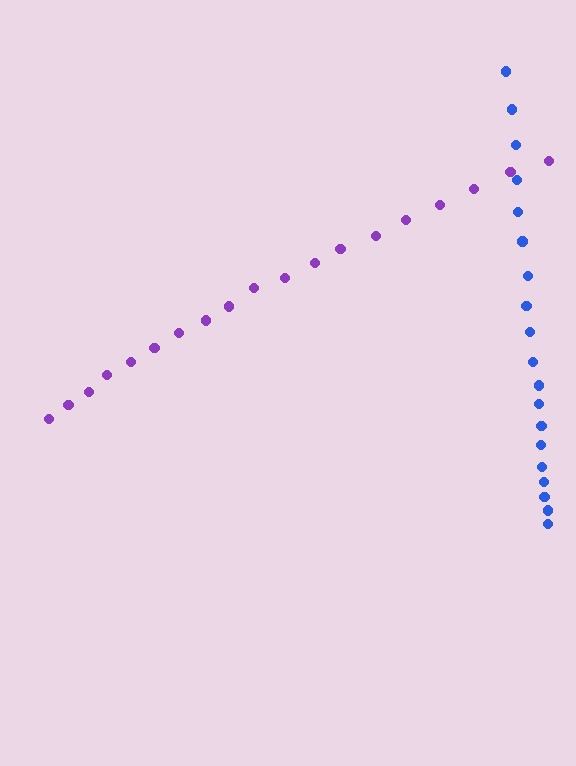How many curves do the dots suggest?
There are 2 distinct paths.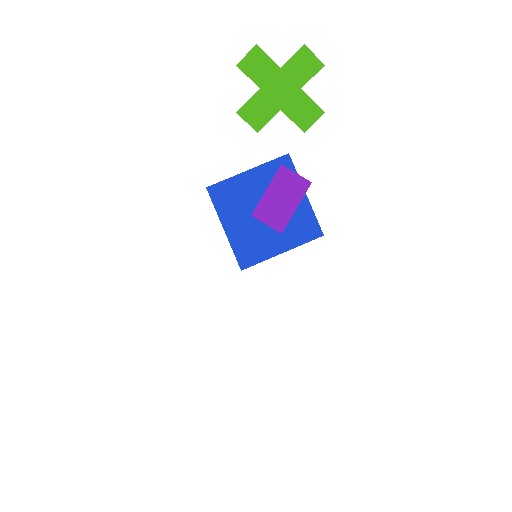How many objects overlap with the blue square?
1 object overlaps with the blue square.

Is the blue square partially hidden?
Yes, it is partially covered by another shape.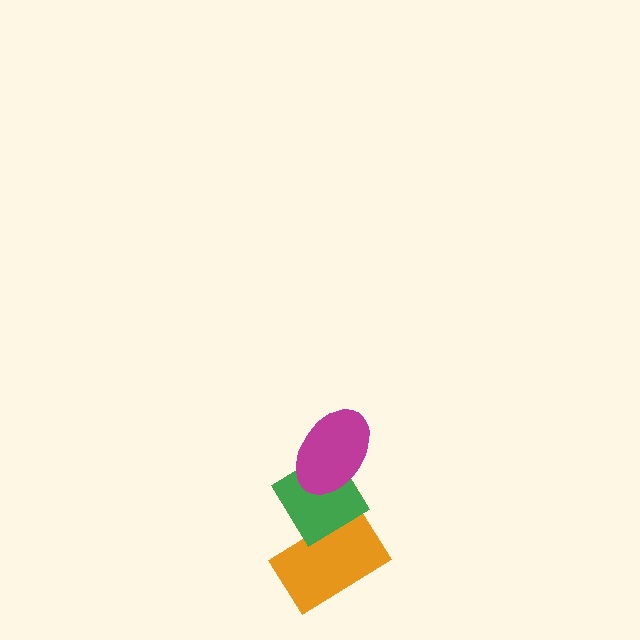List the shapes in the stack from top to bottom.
From top to bottom: the magenta ellipse, the green diamond, the orange rectangle.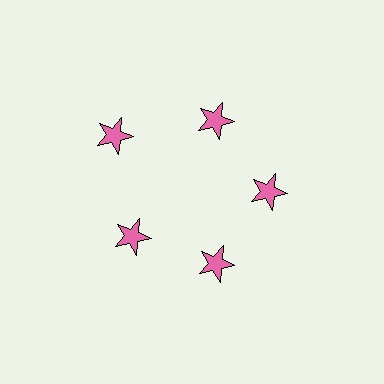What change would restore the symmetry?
The symmetry would be restored by moving it inward, back onto the ring so that all 5 stars sit at equal angles and equal distance from the center.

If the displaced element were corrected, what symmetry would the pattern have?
It would have 5-fold rotational symmetry — the pattern would map onto itself every 72 degrees.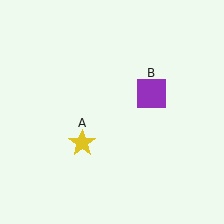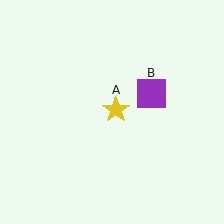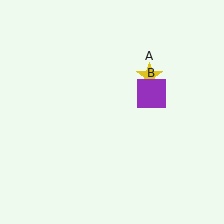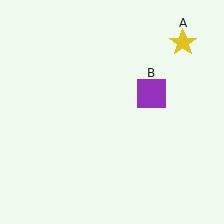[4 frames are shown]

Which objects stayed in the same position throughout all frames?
Purple square (object B) remained stationary.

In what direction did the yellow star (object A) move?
The yellow star (object A) moved up and to the right.